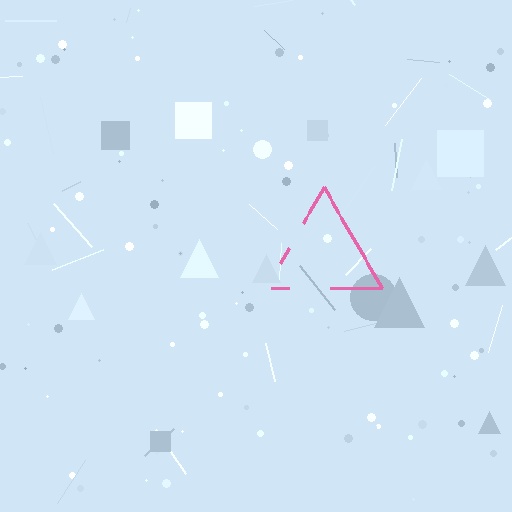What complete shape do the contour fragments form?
The contour fragments form a triangle.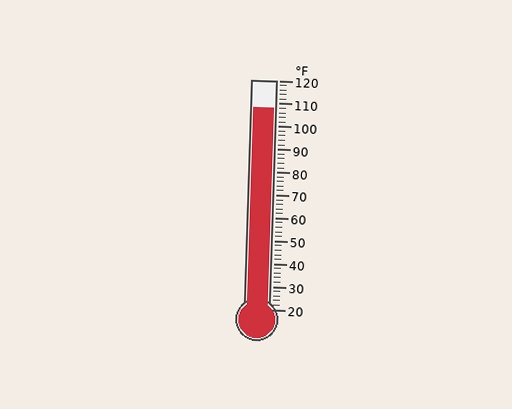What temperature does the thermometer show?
The thermometer shows approximately 108°F.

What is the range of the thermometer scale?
The thermometer scale ranges from 20°F to 120°F.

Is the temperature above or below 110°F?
The temperature is below 110°F.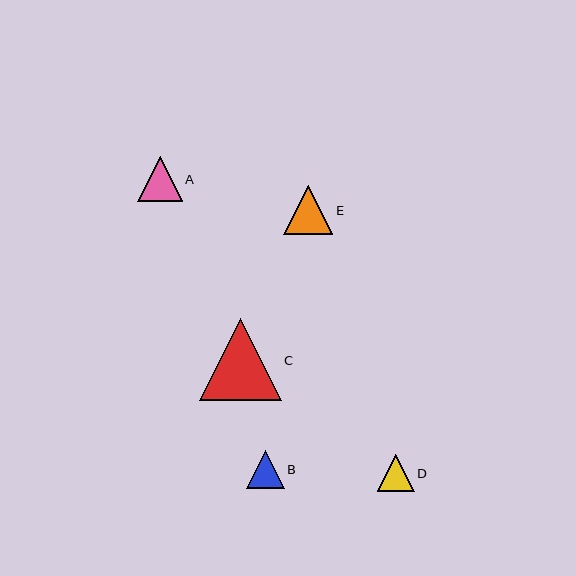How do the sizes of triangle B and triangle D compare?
Triangle B and triangle D are approximately the same size.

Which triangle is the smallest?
Triangle D is the smallest with a size of approximately 37 pixels.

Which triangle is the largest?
Triangle C is the largest with a size of approximately 82 pixels.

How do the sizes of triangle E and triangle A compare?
Triangle E and triangle A are approximately the same size.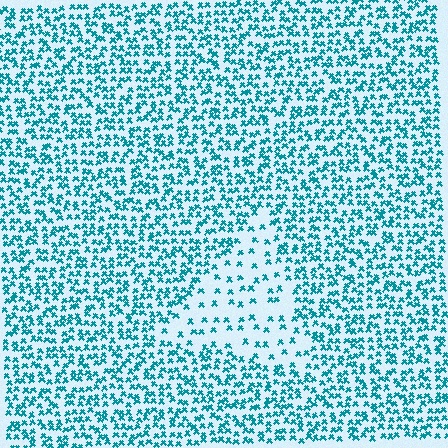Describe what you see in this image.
The image contains small teal elements arranged at two different densities. A triangle-shaped region is visible where the elements are less densely packed than the surrounding area.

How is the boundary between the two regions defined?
The boundary is defined by a change in element density (approximately 2.6x ratio). All elements are the same color, size, and shape.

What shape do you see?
I see a triangle.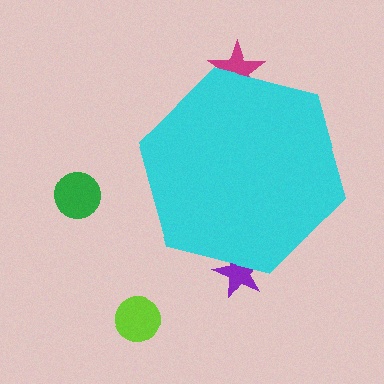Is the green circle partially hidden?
No, the green circle is fully visible.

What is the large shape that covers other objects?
A cyan hexagon.